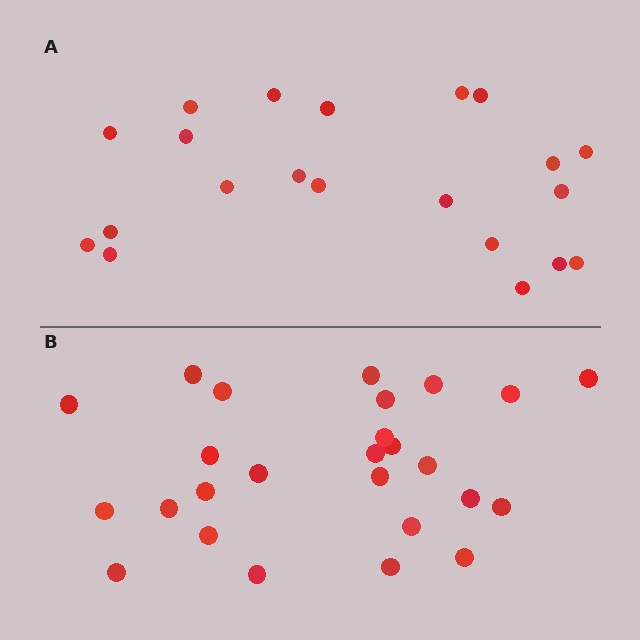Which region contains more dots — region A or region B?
Region B (the bottom region) has more dots.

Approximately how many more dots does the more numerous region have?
Region B has about 5 more dots than region A.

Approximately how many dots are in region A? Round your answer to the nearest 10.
About 20 dots. (The exact count is 21, which rounds to 20.)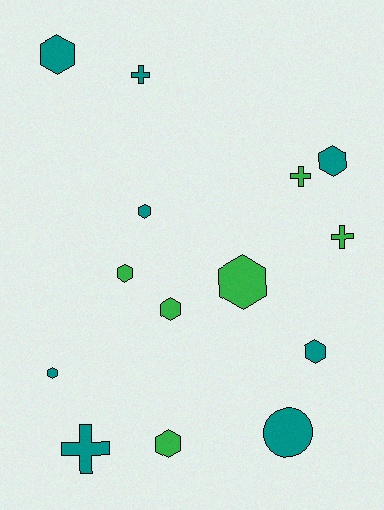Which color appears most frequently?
Teal, with 8 objects.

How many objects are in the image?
There are 14 objects.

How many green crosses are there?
There are 2 green crosses.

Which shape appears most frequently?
Hexagon, with 9 objects.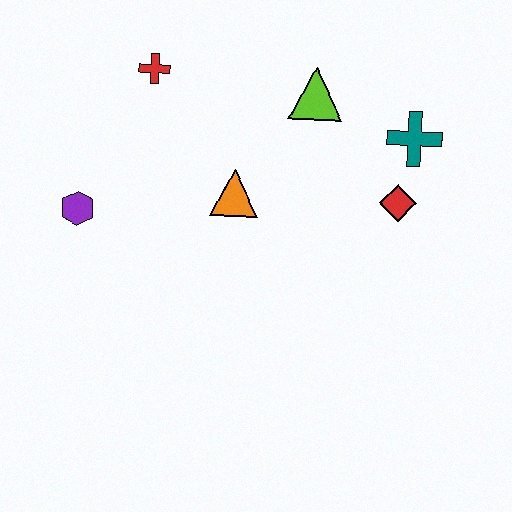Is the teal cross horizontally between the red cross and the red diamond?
No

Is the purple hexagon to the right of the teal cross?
No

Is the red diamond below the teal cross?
Yes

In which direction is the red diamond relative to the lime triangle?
The red diamond is below the lime triangle.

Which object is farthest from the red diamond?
The purple hexagon is farthest from the red diamond.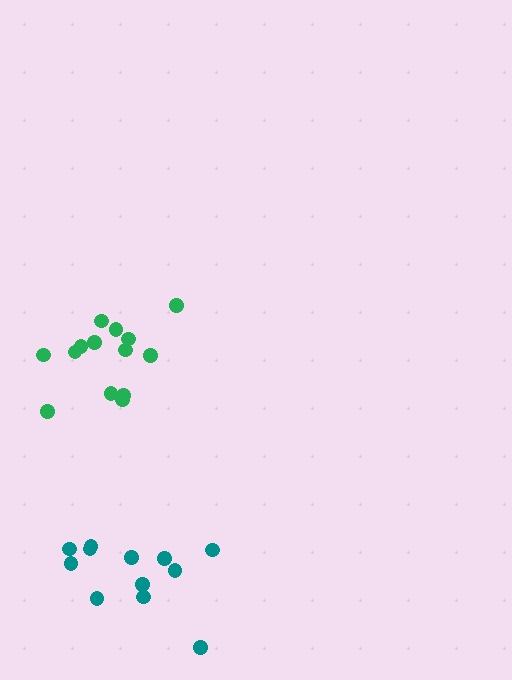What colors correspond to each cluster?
The clusters are colored: green, teal.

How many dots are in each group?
Group 1: 14 dots, Group 2: 12 dots (26 total).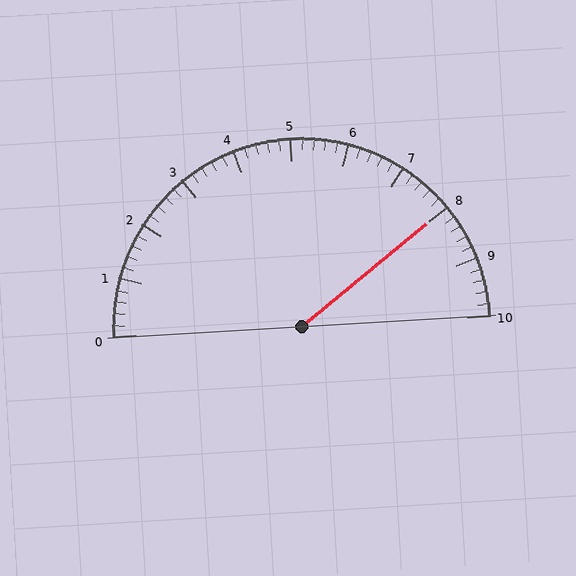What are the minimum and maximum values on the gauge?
The gauge ranges from 0 to 10.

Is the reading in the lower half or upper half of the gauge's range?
The reading is in the upper half of the range (0 to 10).